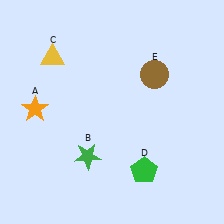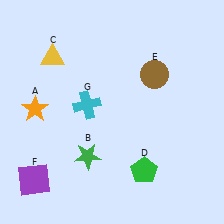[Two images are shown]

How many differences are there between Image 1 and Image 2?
There are 2 differences between the two images.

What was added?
A purple square (F), a cyan cross (G) were added in Image 2.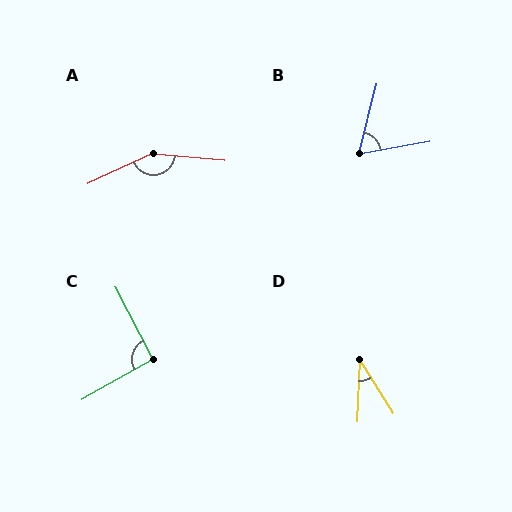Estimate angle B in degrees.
Approximately 66 degrees.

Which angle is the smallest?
D, at approximately 34 degrees.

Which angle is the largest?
A, at approximately 150 degrees.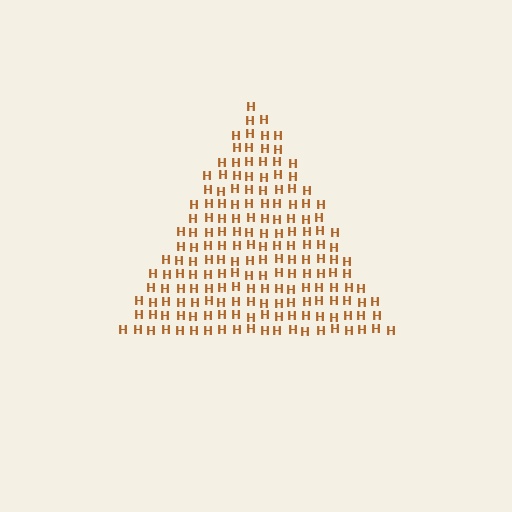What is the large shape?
The large shape is a triangle.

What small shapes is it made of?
It is made of small letter H's.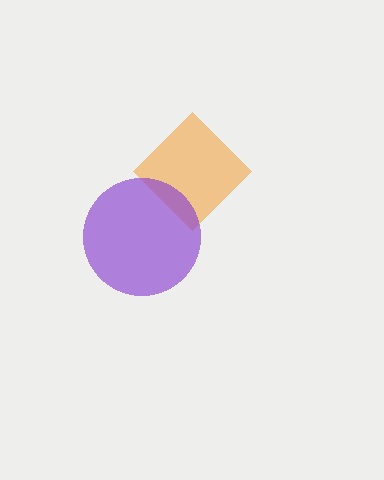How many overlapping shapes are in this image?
There are 2 overlapping shapes in the image.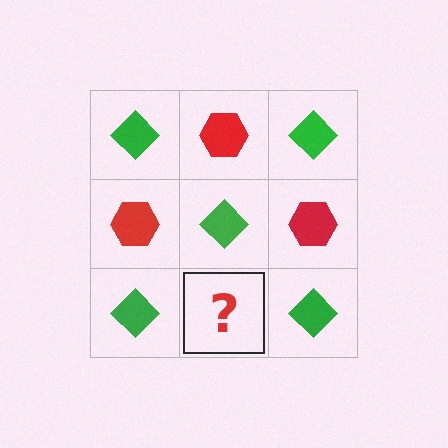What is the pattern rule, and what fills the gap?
The rule is that it alternates green diamond and red hexagon in a checkerboard pattern. The gap should be filled with a red hexagon.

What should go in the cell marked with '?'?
The missing cell should contain a red hexagon.